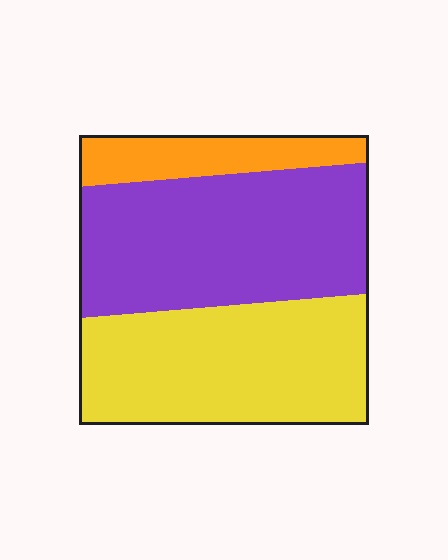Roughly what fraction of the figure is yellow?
Yellow takes up about two fifths (2/5) of the figure.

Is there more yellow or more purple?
Purple.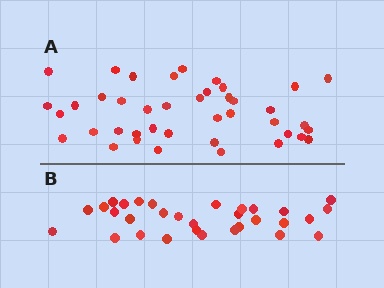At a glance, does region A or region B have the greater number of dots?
Region A (the top region) has more dots.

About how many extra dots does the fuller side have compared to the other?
Region A has roughly 10 or so more dots than region B.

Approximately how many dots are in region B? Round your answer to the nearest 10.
About 30 dots. (The exact count is 31, which rounds to 30.)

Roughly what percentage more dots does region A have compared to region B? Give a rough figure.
About 30% more.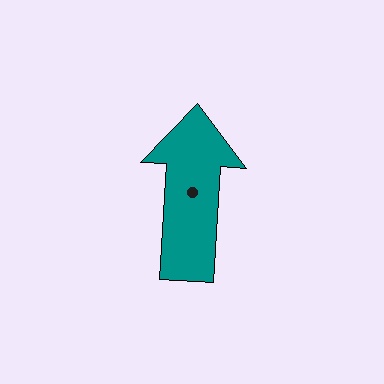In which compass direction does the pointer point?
North.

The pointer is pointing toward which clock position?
Roughly 12 o'clock.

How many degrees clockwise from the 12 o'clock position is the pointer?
Approximately 3 degrees.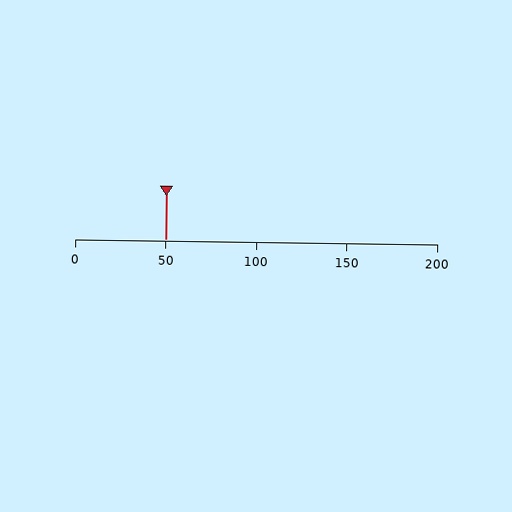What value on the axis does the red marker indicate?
The marker indicates approximately 50.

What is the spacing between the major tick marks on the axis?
The major ticks are spaced 50 apart.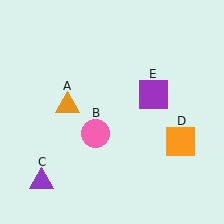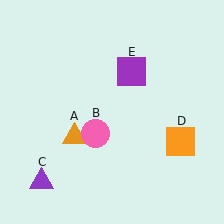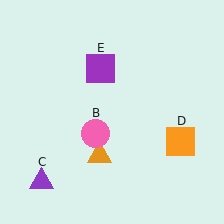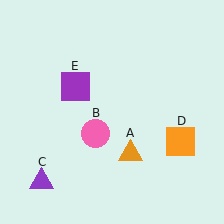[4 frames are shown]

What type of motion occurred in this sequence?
The orange triangle (object A), purple square (object E) rotated counterclockwise around the center of the scene.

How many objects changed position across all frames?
2 objects changed position: orange triangle (object A), purple square (object E).